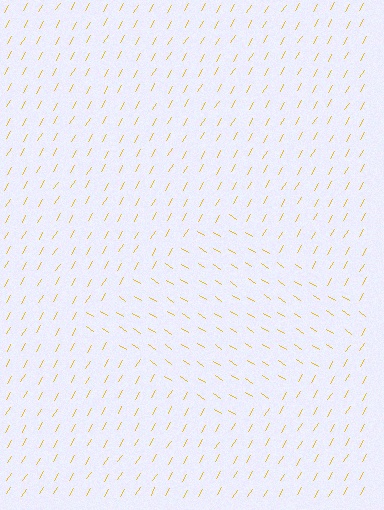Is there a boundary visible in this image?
Yes, there is a texture boundary formed by a change in line orientation.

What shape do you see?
I see a diamond.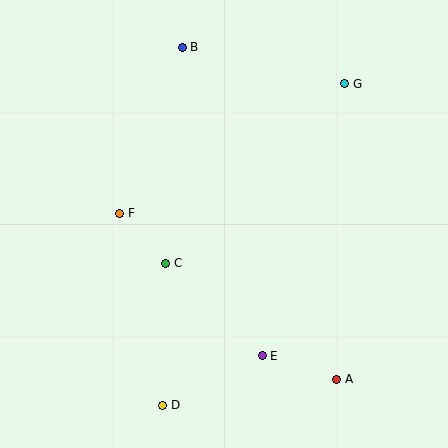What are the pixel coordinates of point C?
Point C is at (166, 264).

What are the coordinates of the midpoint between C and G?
The midpoint between C and G is at (255, 174).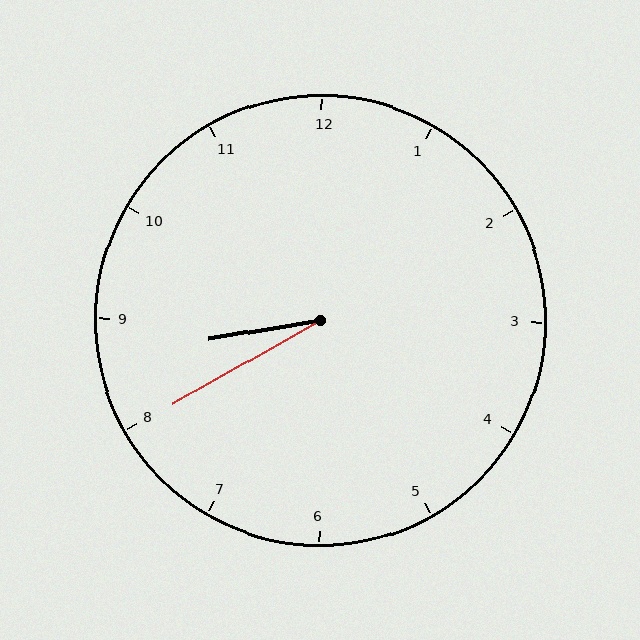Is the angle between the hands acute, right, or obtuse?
It is acute.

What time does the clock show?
8:40.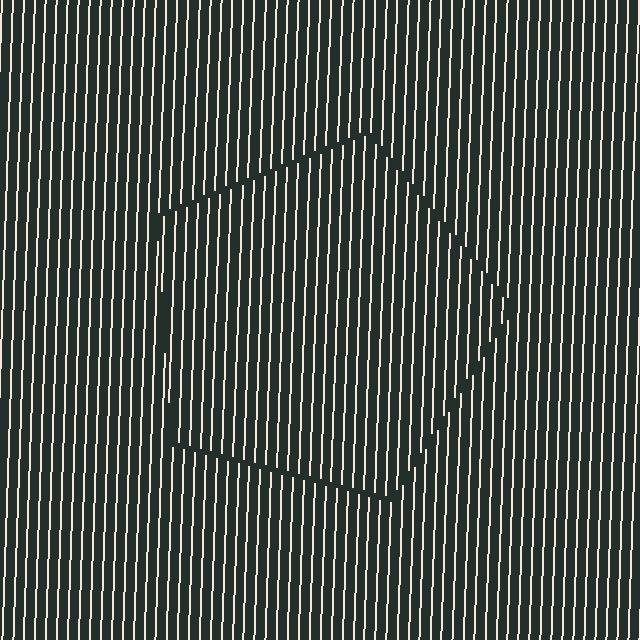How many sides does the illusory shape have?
5 sides — the line-ends trace a pentagon.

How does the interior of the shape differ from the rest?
The interior of the shape contains the same grating, shifted by half a period — the contour is defined by the phase discontinuity where line-ends from the inner and outer gratings abut.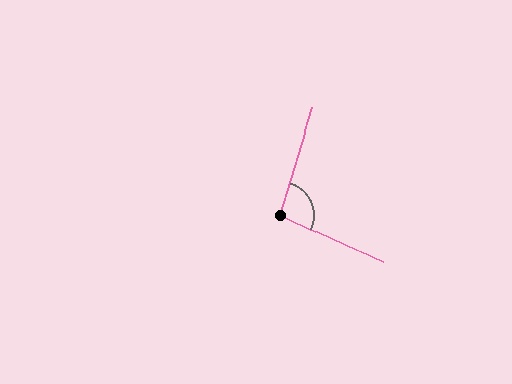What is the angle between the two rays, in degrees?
Approximately 98 degrees.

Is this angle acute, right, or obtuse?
It is obtuse.